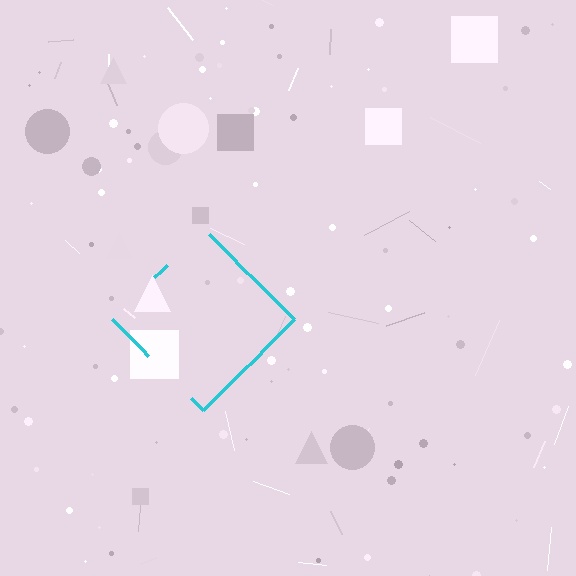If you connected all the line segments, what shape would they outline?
They would outline a diamond.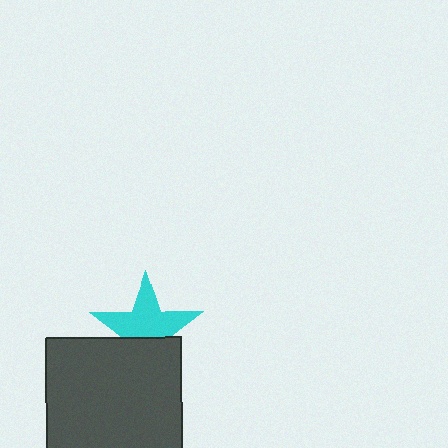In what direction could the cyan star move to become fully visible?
The cyan star could move up. That would shift it out from behind the dark gray square entirely.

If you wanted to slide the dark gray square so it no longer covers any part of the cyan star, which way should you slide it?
Slide it down — that is the most direct way to separate the two shapes.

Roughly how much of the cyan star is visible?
About half of it is visible (roughly 61%).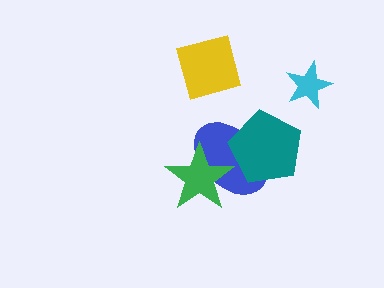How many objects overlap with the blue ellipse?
2 objects overlap with the blue ellipse.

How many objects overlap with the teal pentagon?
1 object overlaps with the teal pentagon.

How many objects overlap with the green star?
1 object overlaps with the green star.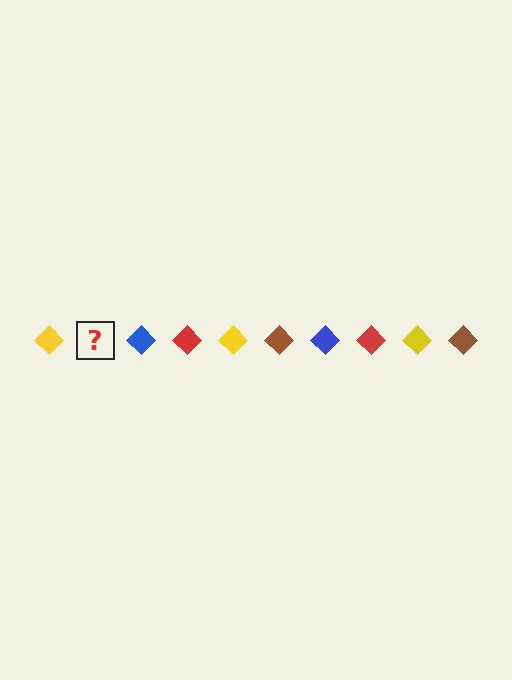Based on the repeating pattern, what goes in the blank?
The blank should be a brown diamond.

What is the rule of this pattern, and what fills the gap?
The rule is that the pattern cycles through yellow, brown, blue, red diamonds. The gap should be filled with a brown diamond.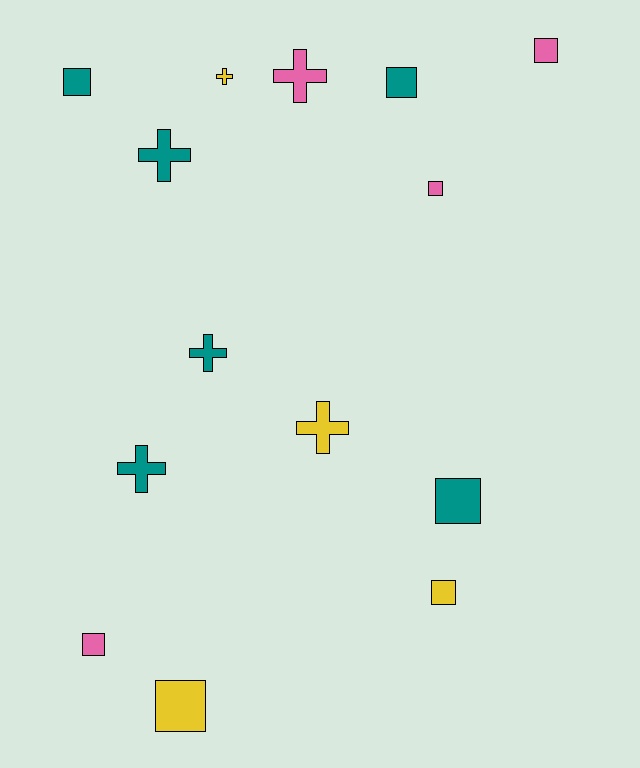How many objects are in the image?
There are 14 objects.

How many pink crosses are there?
There is 1 pink cross.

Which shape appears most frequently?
Square, with 8 objects.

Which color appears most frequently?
Teal, with 6 objects.